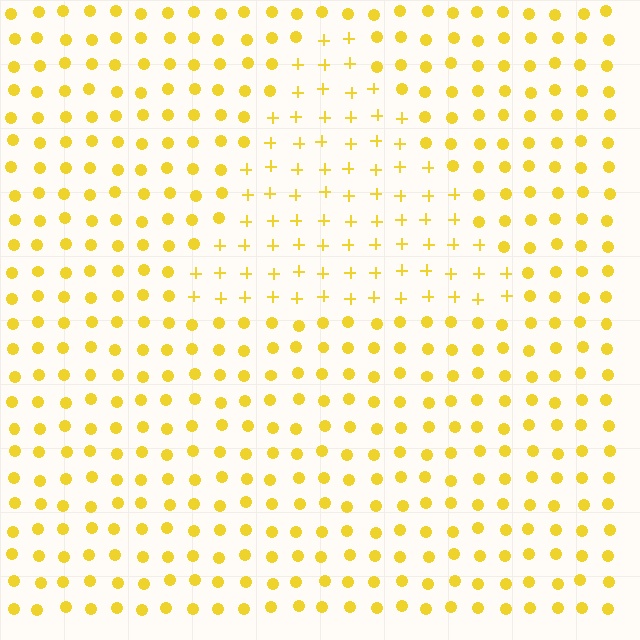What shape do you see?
I see a triangle.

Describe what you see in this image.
The image is filled with small yellow elements arranged in a uniform grid. A triangle-shaped region contains plus signs, while the surrounding area contains circles. The boundary is defined purely by the change in element shape.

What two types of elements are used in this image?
The image uses plus signs inside the triangle region and circles outside it.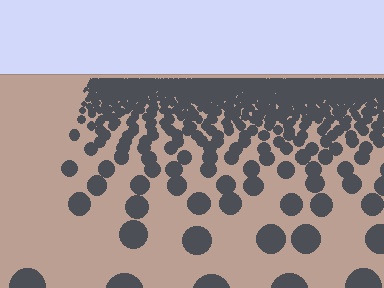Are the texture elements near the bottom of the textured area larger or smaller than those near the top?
Larger. Near the bottom, elements are closer to the viewer and appear at a bigger on-screen size.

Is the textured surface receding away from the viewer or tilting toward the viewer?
The surface is receding away from the viewer. Texture elements get smaller and denser toward the top.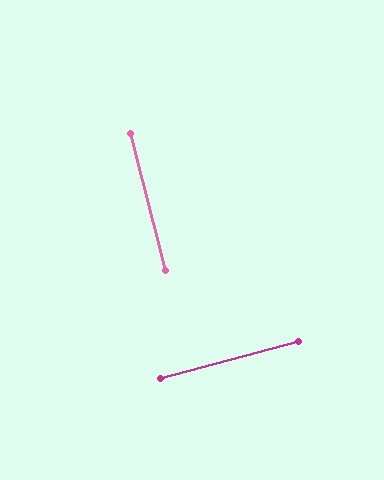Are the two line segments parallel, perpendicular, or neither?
Perpendicular — they meet at approximately 89°.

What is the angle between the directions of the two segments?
Approximately 89 degrees.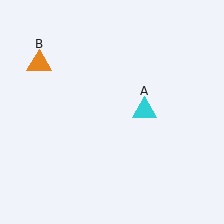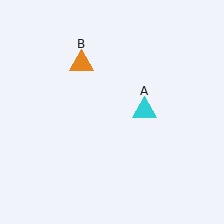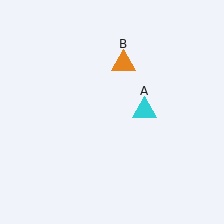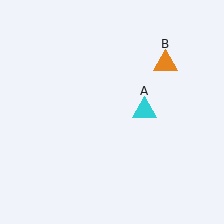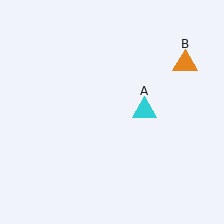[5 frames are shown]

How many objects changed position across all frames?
1 object changed position: orange triangle (object B).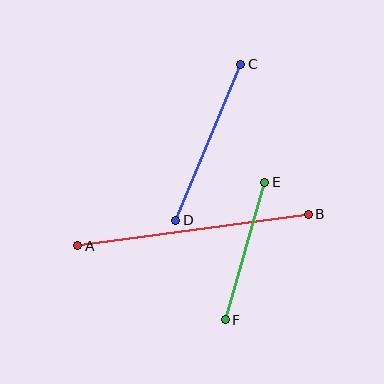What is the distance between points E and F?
The distance is approximately 143 pixels.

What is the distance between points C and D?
The distance is approximately 169 pixels.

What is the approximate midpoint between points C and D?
The midpoint is at approximately (208, 142) pixels.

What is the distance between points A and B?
The distance is approximately 233 pixels.